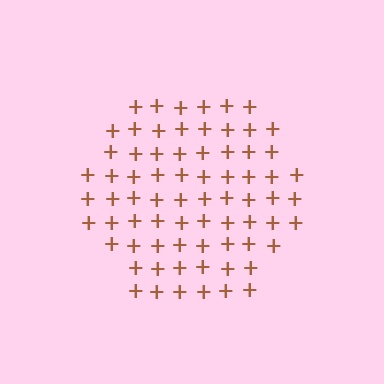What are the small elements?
The small elements are plus signs.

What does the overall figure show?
The overall figure shows a hexagon.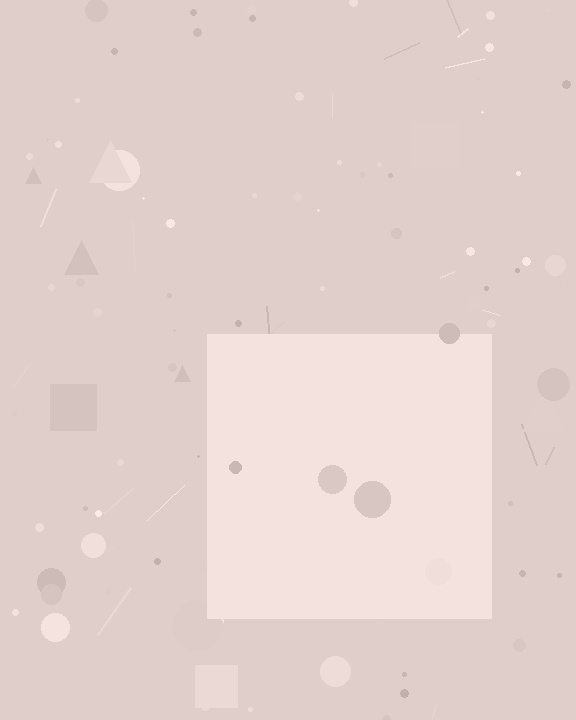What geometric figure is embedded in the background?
A square is embedded in the background.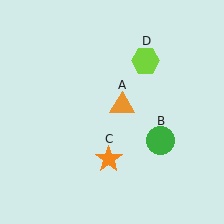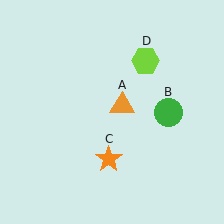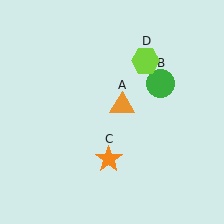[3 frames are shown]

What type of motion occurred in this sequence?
The green circle (object B) rotated counterclockwise around the center of the scene.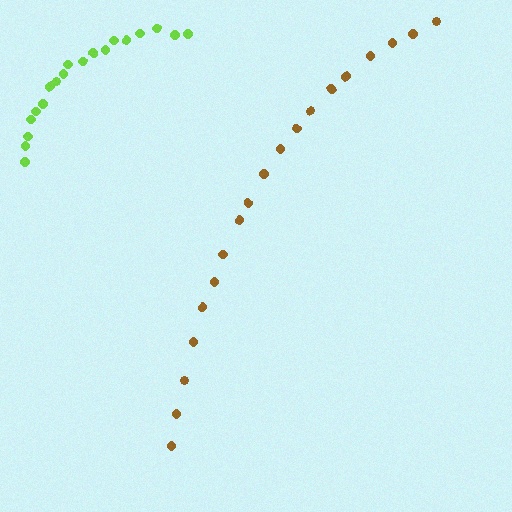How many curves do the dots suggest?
There are 2 distinct paths.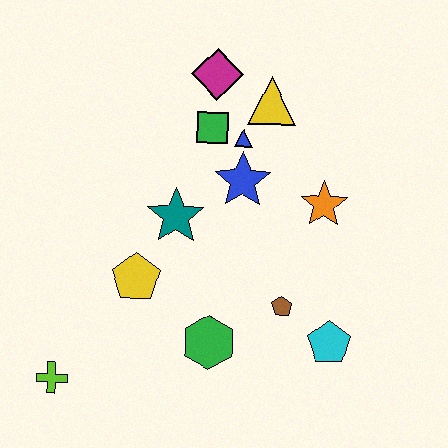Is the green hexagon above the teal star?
No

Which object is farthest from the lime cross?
The yellow triangle is farthest from the lime cross.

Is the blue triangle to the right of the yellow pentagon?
Yes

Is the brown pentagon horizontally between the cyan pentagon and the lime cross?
Yes